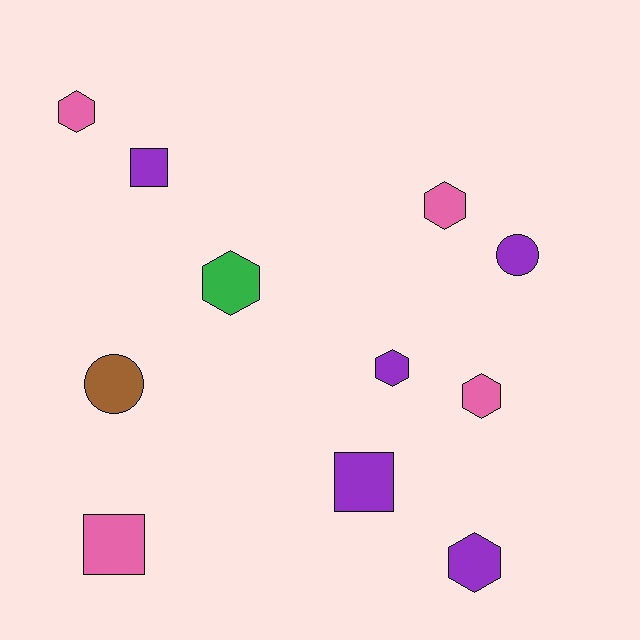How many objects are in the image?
There are 11 objects.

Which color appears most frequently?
Purple, with 5 objects.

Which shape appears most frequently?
Hexagon, with 6 objects.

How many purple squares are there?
There are 2 purple squares.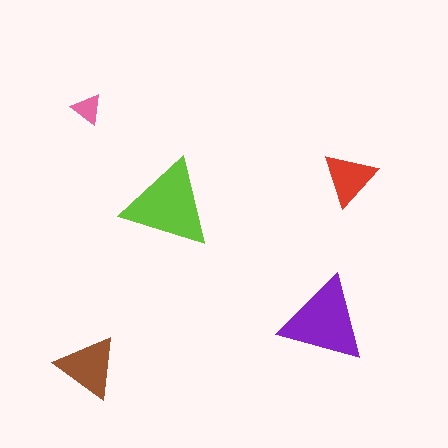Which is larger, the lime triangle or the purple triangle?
The lime one.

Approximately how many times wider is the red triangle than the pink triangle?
About 2 times wider.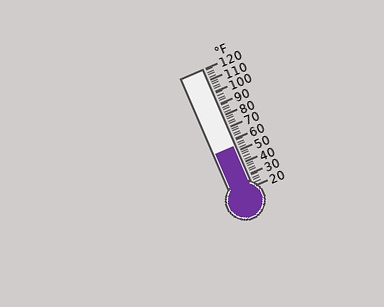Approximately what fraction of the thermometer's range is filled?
The thermometer is filled to approximately 35% of its range.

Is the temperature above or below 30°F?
The temperature is above 30°F.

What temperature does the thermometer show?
The thermometer shows approximately 54°F.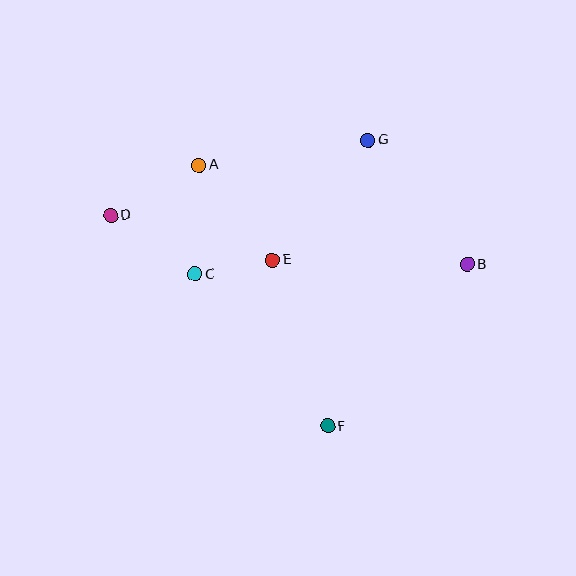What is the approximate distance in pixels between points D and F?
The distance between D and F is approximately 303 pixels.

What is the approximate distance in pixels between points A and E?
The distance between A and E is approximately 120 pixels.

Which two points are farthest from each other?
Points B and D are farthest from each other.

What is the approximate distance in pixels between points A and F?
The distance between A and F is approximately 291 pixels.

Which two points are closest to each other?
Points C and E are closest to each other.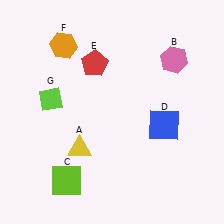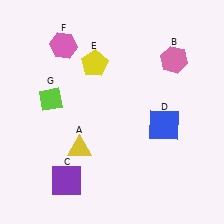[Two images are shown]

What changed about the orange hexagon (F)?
In Image 1, F is orange. In Image 2, it changed to pink.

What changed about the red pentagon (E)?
In Image 1, E is red. In Image 2, it changed to yellow.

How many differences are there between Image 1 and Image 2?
There are 3 differences between the two images.